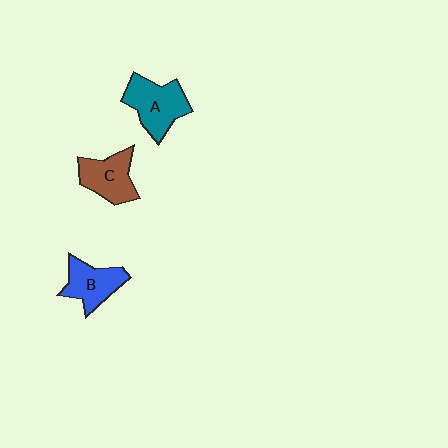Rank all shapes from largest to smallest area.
From largest to smallest: A (teal), C (brown), B (blue).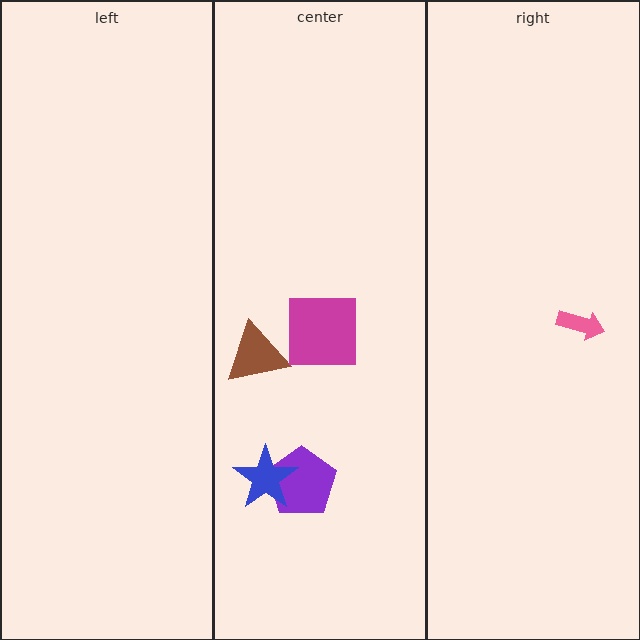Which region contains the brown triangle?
The center region.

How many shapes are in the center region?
4.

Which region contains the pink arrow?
The right region.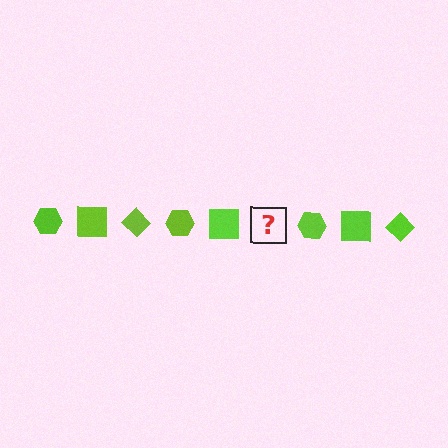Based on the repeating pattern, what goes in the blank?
The blank should be a lime diamond.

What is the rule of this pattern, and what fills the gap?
The rule is that the pattern cycles through hexagon, square, diamond shapes in lime. The gap should be filled with a lime diamond.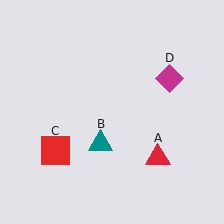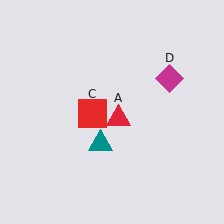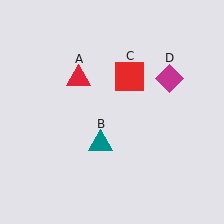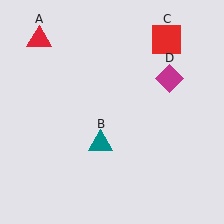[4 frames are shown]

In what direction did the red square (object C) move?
The red square (object C) moved up and to the right.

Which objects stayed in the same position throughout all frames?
Teal triangle (object B) and magenta diamond (object D) remained stationary.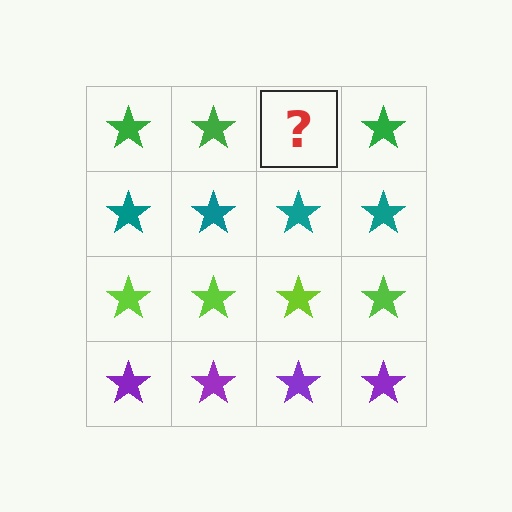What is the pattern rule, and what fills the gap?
The rule is that each row has a consistent color. The gap should be filled with a green star.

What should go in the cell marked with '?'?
The missing cell should contain a green star.